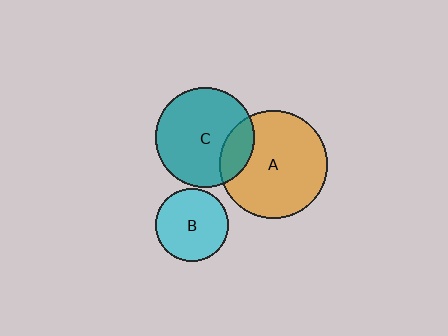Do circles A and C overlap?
Yes.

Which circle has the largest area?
Circle A (orange).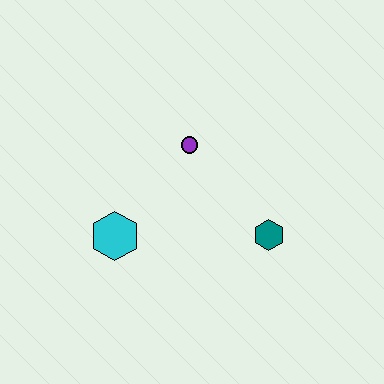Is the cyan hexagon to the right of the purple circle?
No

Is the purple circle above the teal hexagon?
Yes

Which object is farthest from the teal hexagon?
The cyan hexagon is farthest from the teal hexagon.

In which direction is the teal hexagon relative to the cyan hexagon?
The teal hexagon is to the right of the cyan hexagon.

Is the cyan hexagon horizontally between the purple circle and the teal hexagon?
No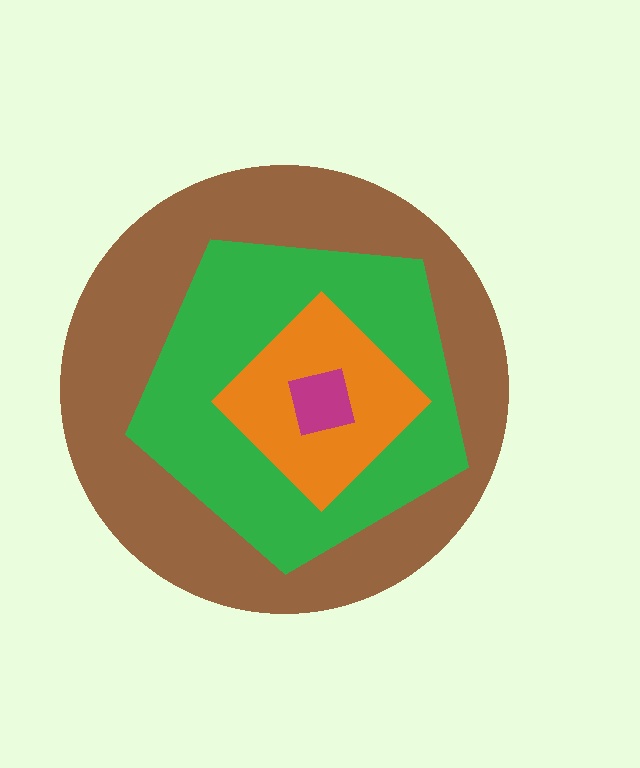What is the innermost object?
The magenta square.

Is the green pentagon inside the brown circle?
Yes.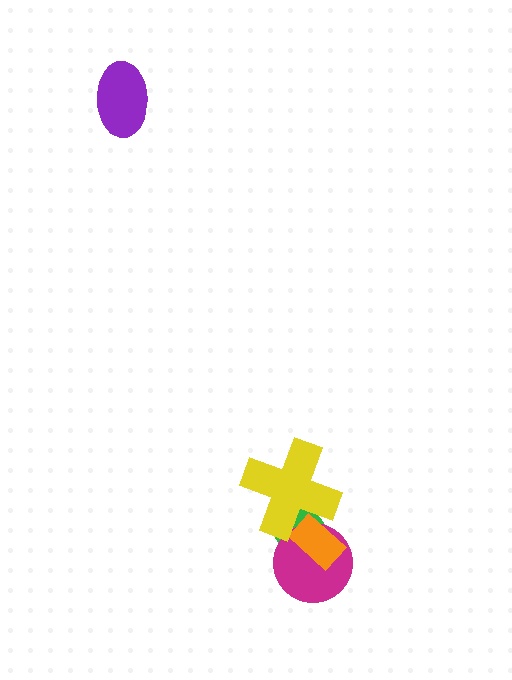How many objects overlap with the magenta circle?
3 objects overlap with the magenta circle.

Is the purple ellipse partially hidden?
No, no other shape covers it.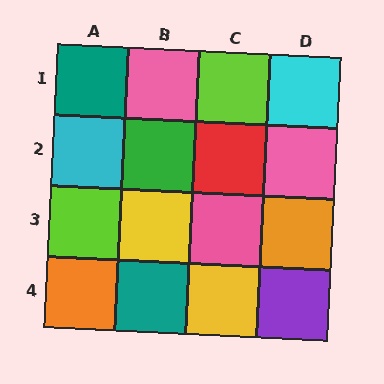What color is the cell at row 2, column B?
Green.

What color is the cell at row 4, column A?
Orange.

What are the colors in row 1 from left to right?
Teal, pink, lime, cyan.